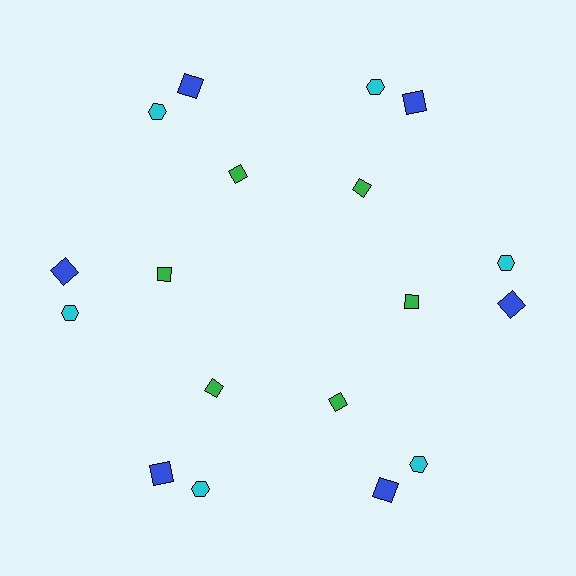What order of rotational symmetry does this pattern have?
This pattern has 6-fold rotational symmetry.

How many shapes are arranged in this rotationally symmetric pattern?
There are 18 shapes, arranged in 6 groups of 3.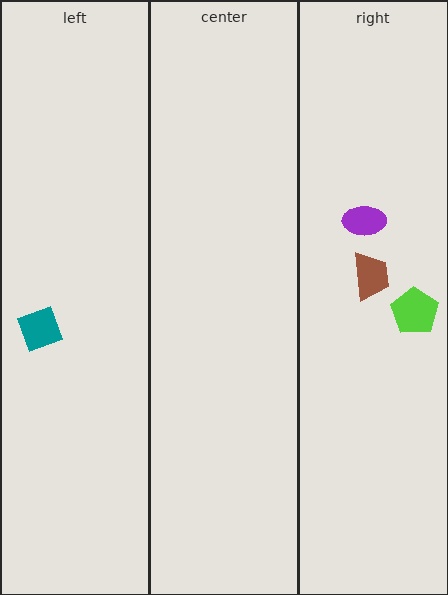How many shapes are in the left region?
1.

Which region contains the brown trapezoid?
The right region.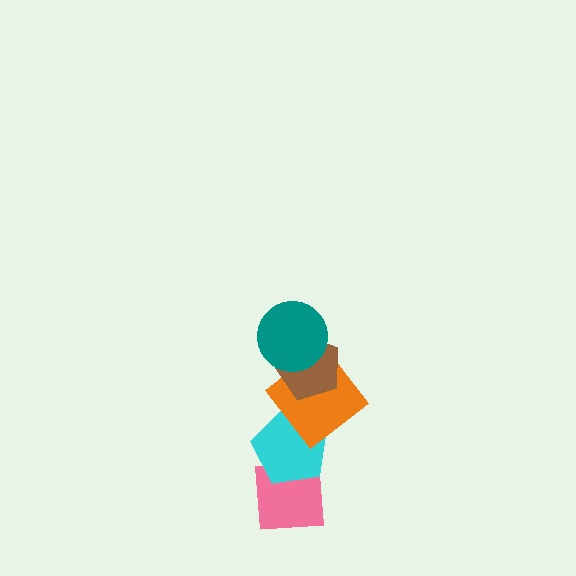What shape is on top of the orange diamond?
The brown pentagon is on top of the orange diamond.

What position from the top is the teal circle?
The teal circle is 1st from the top.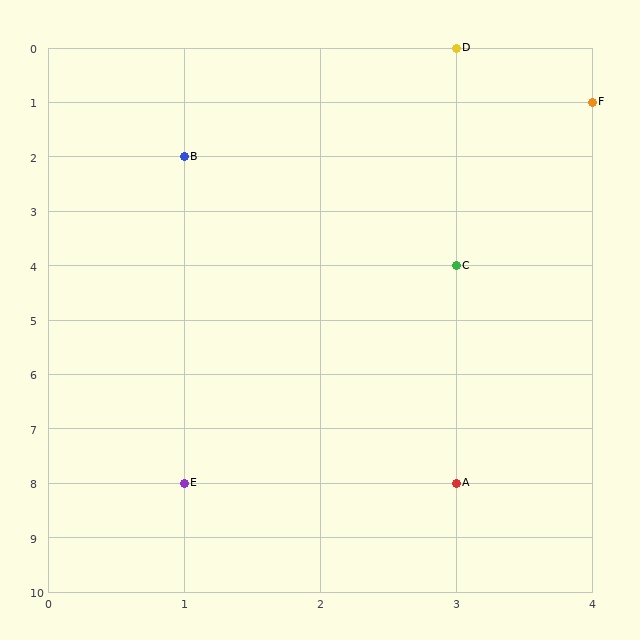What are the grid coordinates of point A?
Point A is at grid coordinates (3, 8).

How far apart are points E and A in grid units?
Points E and A are 2 columns apart.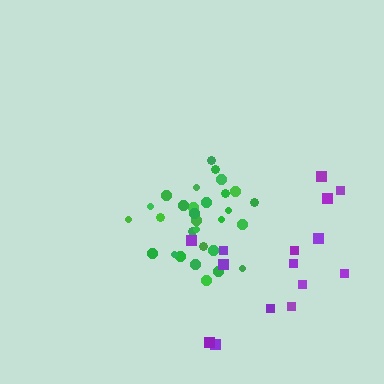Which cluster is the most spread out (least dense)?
Purple.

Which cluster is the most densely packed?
Green.